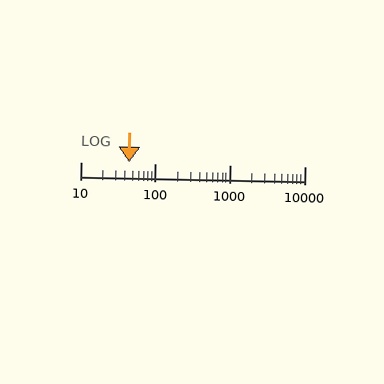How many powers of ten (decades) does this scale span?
The scale spans 3 decades, from 10 to 10000.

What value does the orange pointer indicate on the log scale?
The pointer indicates approximately 45.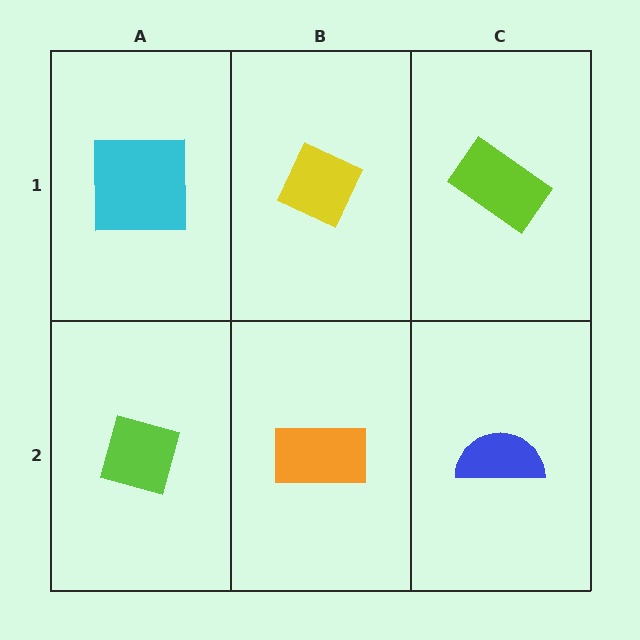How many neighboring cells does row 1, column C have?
2.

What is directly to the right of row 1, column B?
A lime rectangle.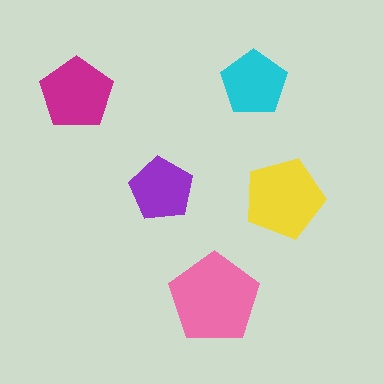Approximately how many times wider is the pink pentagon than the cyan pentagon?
About 1.5 times wider.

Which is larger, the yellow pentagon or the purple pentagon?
The yellow one.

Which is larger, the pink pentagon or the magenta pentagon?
The pink one.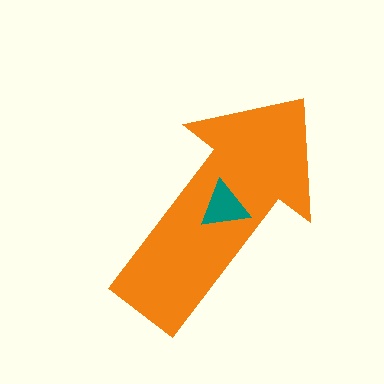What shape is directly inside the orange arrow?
The teal triangle.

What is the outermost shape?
The orange arrow.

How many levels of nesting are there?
2.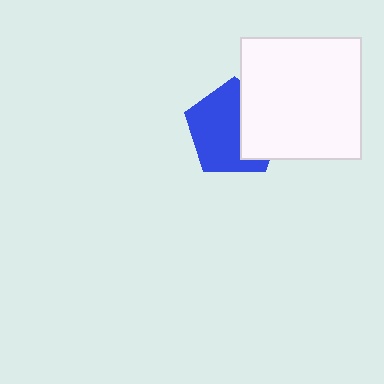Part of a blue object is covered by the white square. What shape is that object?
It is a pentagon.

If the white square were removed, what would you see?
You would see the complete blue pentagon.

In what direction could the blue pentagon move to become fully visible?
The blue pentagon could move left. That would shift it out from behind the white square entirely.